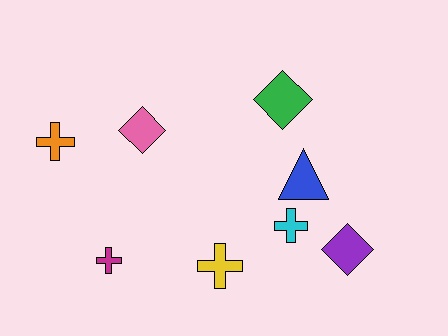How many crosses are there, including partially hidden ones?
There are 4 crosses.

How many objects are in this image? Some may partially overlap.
There are 8 objects.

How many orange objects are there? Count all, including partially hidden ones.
There is 1 orange object.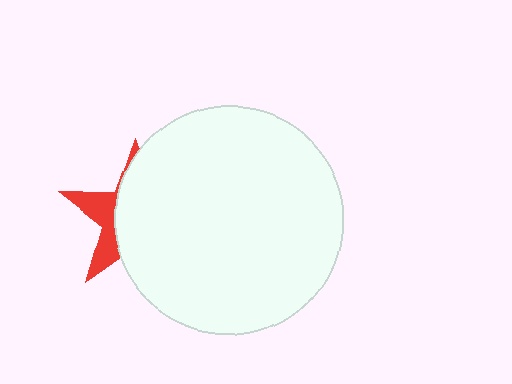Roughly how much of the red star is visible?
A small part of it is visible (roughly 32%).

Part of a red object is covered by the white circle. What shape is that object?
It is a star.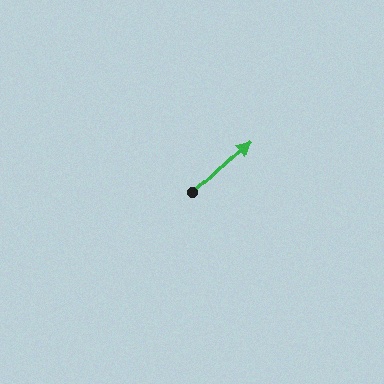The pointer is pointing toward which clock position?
Roughly 2 o'clock.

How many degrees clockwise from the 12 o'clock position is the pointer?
Approximately 47 degrees.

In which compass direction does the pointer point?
Northeast.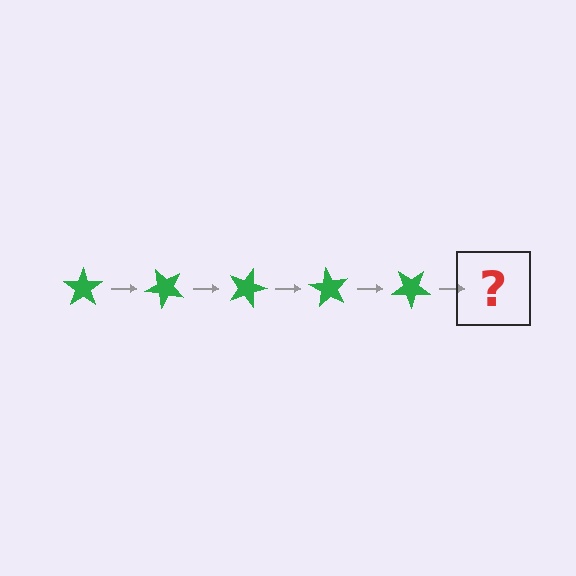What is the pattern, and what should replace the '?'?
The pattern is that the star rotates 45 degrees each step. The '?' should be a green star rotated 225 degrees.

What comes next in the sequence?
The next element should be a green star rotated 225 degrees.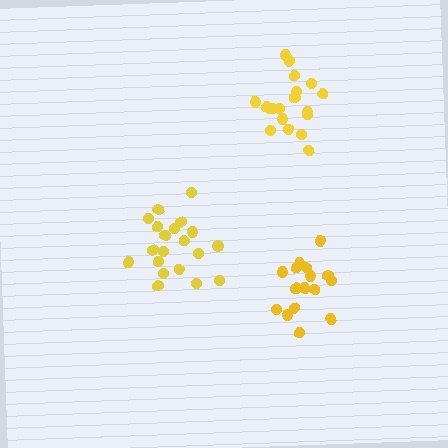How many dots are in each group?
Group 1: 20 dots, Group 2: 16 dots, Group 3: 19 dots (55 total).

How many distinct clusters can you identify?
There are 3 distinct clusters.